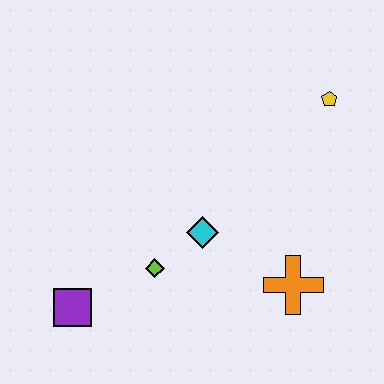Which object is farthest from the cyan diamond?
The yellow pentagon is farthest from the cyan diamond.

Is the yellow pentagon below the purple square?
No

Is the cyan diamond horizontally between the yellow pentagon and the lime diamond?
Yes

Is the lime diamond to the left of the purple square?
No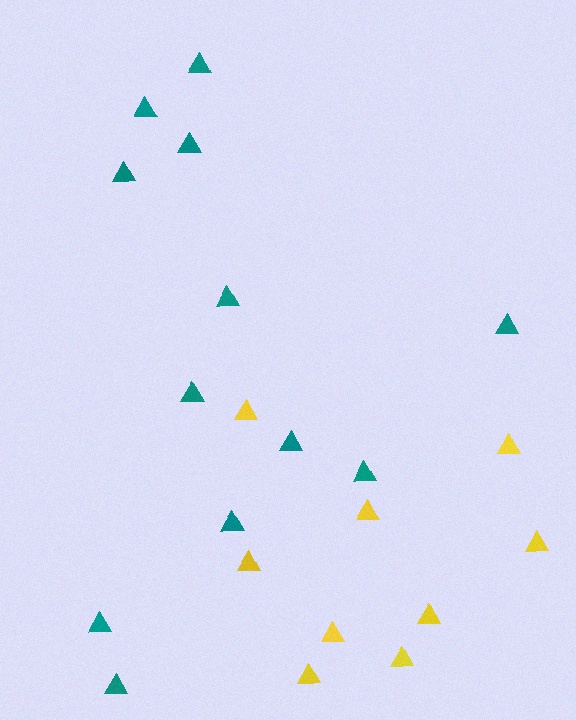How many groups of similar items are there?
There are 2 groups: one group of yellow triangles (9) and one group of teal triangles (12).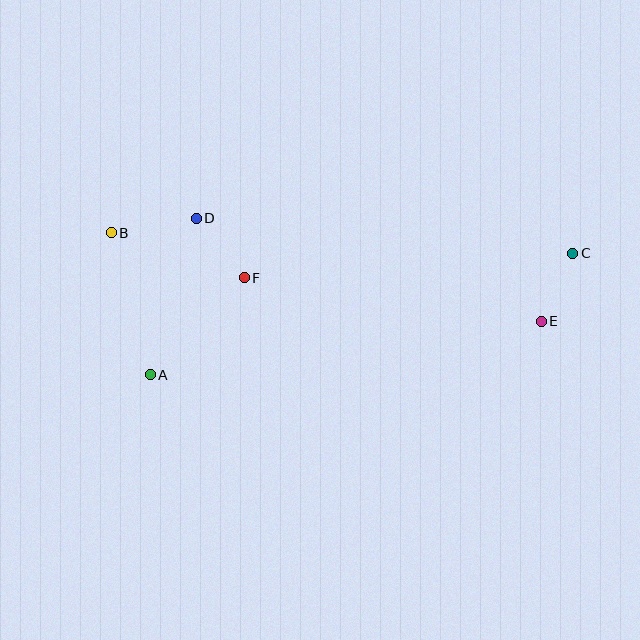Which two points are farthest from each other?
Points B and C are farthest from each other.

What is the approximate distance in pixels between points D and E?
The distance between D and E is approximately 360 pixels.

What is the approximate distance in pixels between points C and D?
The distance between C and D is approximately 378 pixels.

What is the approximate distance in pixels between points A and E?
The distance between A and E is approximately 394 pixels.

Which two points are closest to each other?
Points C and E are closest to each other.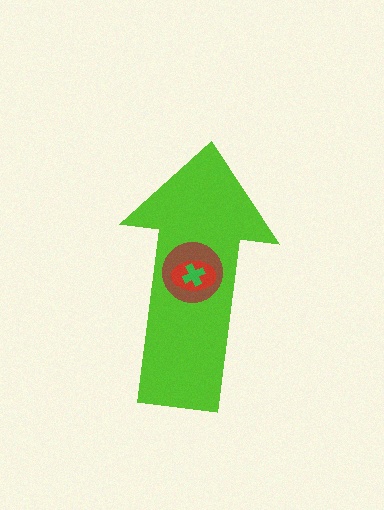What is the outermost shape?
The lime arrow.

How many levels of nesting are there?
4.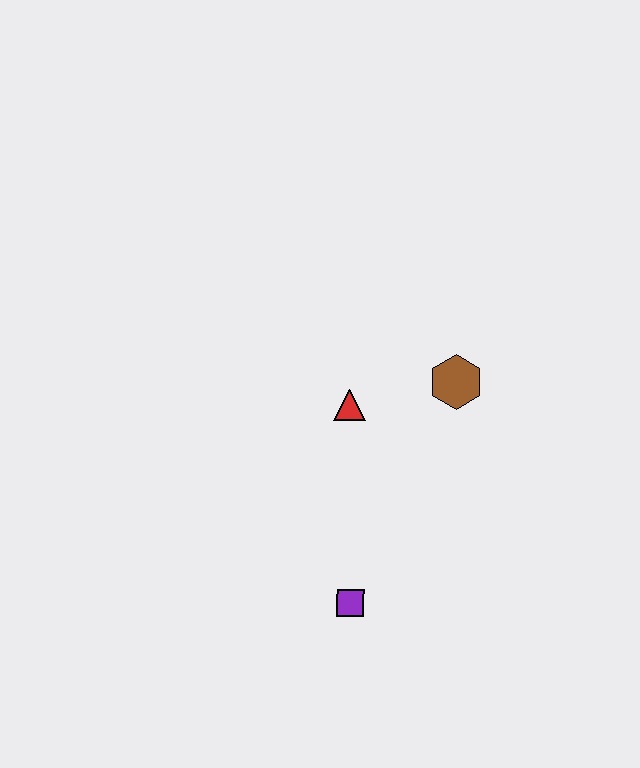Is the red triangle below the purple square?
No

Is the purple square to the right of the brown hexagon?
No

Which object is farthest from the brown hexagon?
The purple square is farthest from the brown hexagon.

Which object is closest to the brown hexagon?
The red triangle is closest to the brown hexagon.